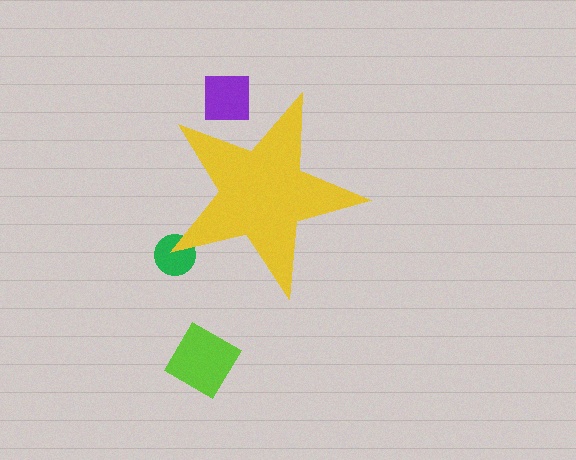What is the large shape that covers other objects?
A yellow star.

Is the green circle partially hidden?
Yes, the green circle is partially hidden behind the yellow star.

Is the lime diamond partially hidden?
No, the lime diamond is fully visible.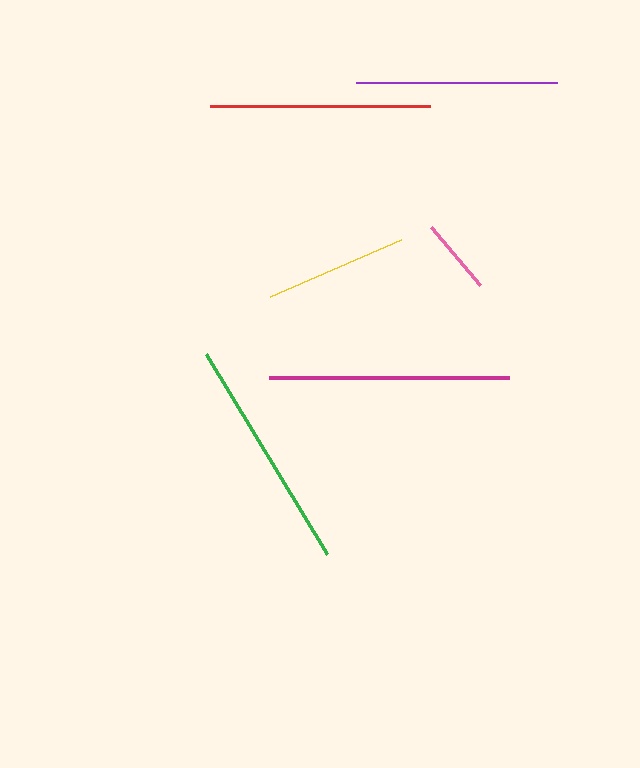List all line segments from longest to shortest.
From longest to shortest: magenta, green, red, purple, yellow, pink.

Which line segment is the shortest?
The pink line is the shortest at approximately 76 pixels.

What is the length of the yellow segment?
The yellow segment is approximately 143 pixels long.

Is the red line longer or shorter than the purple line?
The red line is longer than the purple line.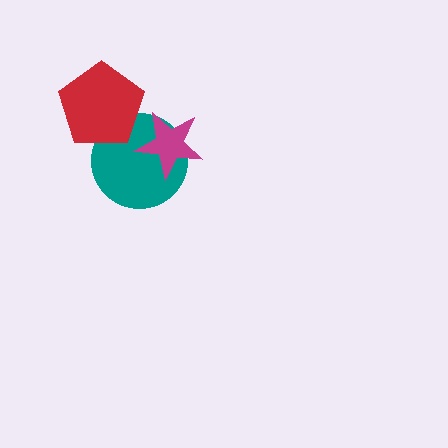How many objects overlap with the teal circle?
2 objects overlap with the teal circle.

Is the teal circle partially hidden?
Yes, it is partially covered by another shape.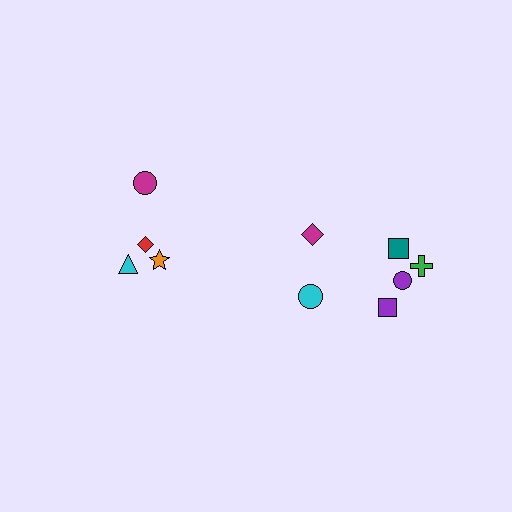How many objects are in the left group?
There are 4 objects.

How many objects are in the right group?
There are 6 objects.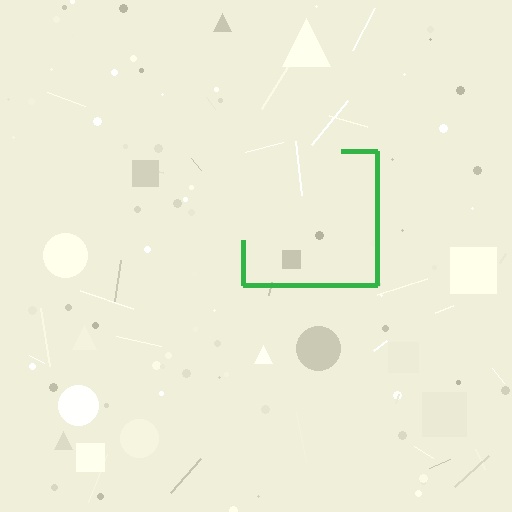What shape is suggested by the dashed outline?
The dashed outline suggests a square.